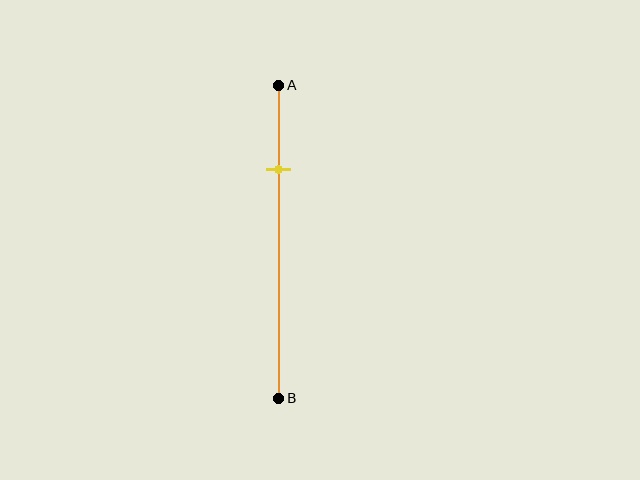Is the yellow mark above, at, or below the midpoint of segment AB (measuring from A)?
The yellow mark is above the midpoint of segment AB.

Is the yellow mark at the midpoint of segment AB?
No, the mark is at about 25% from A, not at the 50% midpoint.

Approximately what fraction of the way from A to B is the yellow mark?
The yellow mark is approximately 25% of the way from A to B.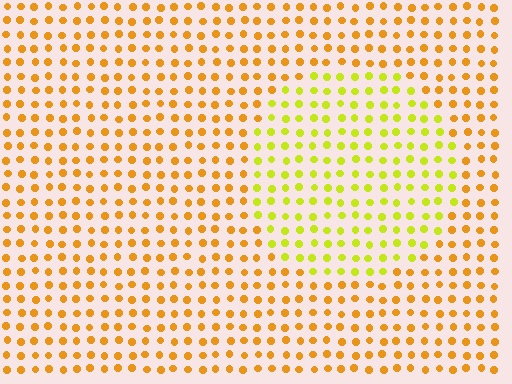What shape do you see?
I see a circle.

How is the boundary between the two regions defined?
The boundary is defined purely by a slight shift in hue (about 35 degrees). Spacing, size, and orientation are identical on both sides.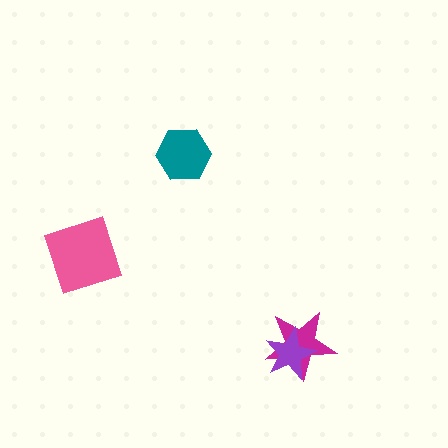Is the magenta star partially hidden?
Yes, it is partially covered by another shape.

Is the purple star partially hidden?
No, no other shape covers it.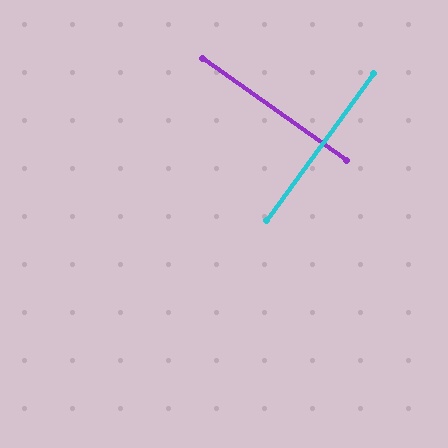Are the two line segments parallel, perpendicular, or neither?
Perpendicular — they meet at approximately 89°.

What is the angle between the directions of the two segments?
Approximately 89 degrees.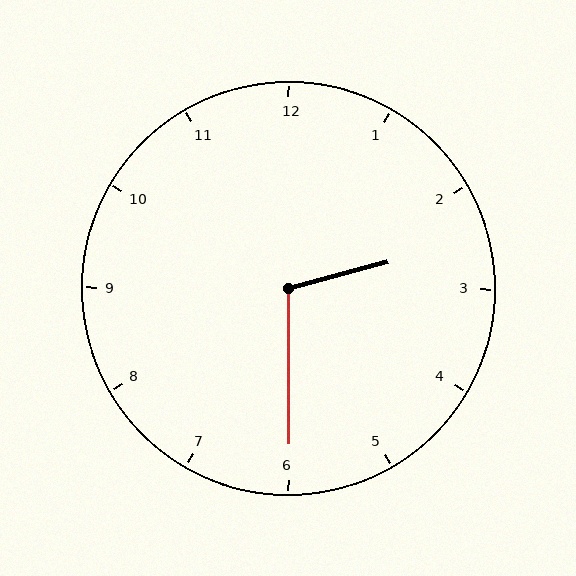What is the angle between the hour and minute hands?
Approximately 105 degrees.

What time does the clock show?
2:30.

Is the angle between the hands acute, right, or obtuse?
It is obtuse.